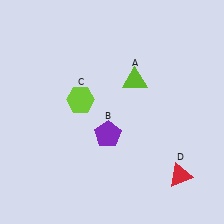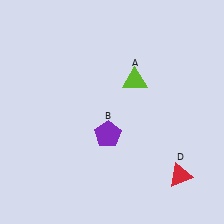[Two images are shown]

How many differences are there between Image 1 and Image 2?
There is 1 difference between the two images.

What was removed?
The lime hexagon (C) was removed in Image 2.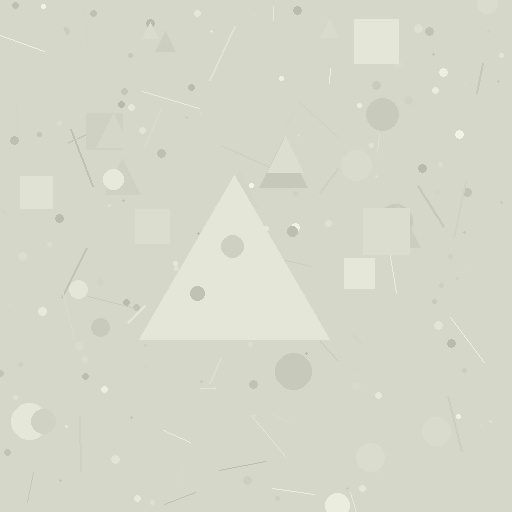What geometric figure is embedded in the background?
A triangle is embedded in the background.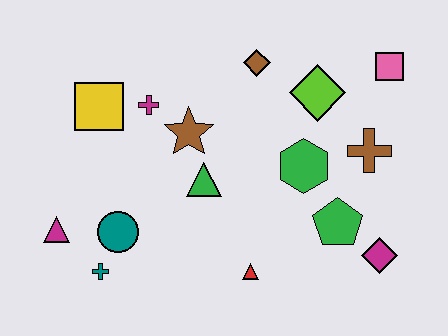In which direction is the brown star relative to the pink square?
The brown star is to the left of the pink square.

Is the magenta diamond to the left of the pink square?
Yes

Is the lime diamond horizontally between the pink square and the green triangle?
Yes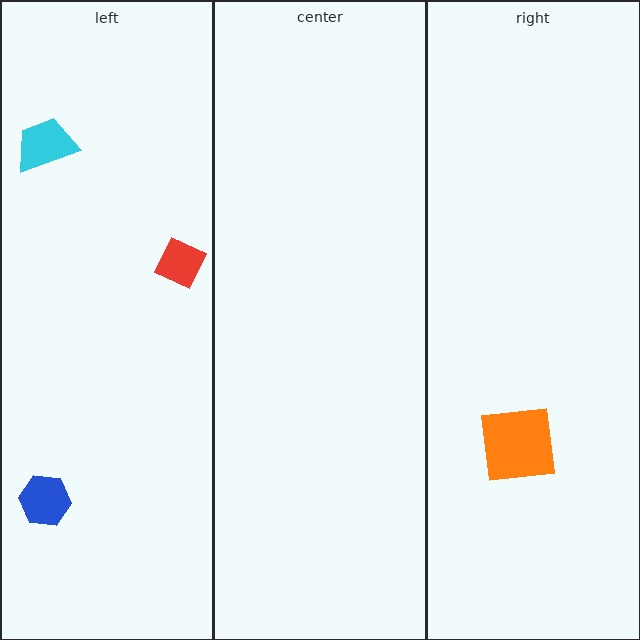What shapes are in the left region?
The blue hexagon, the cyan trapezoid, the red diamond.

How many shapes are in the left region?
3.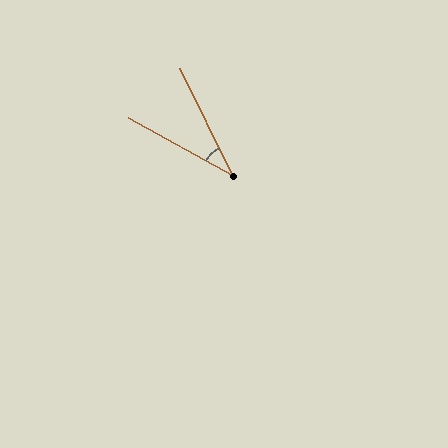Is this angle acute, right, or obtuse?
It is acute.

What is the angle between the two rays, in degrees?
Approximately 35 degrees.